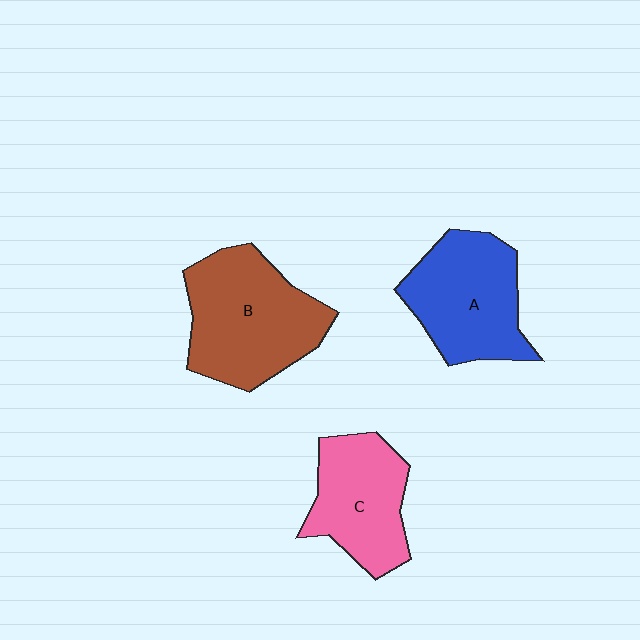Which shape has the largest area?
Shape B (brown).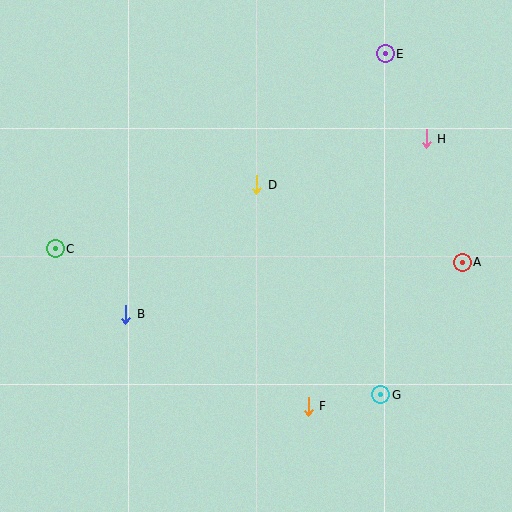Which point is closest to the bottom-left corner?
Point B is closest to the bottom-left corner.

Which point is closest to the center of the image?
Point D at (257, 185) is closest to the center.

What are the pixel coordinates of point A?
Point A is at (462, 262).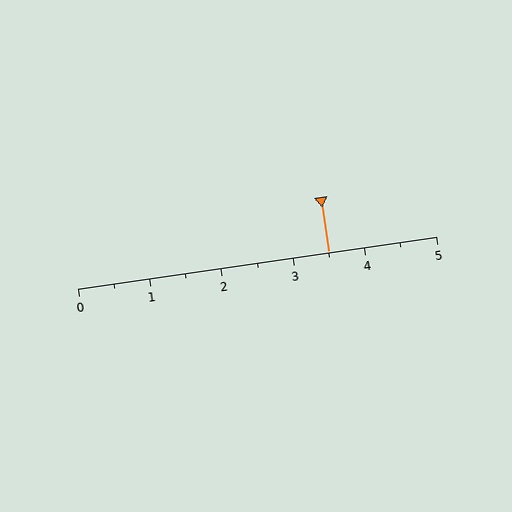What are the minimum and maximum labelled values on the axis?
The axis runs from 0 to 5.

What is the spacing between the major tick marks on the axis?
The major ticks are spaced 1 apart.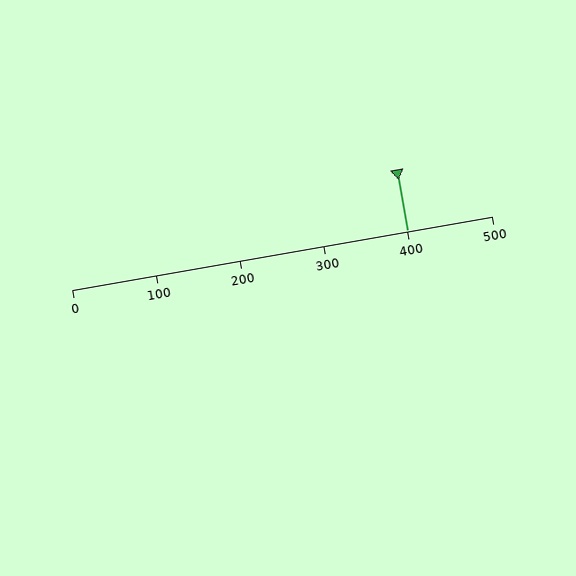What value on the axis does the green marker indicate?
The marker indicates approximately 400.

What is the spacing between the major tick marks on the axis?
The major ticks are spaced 100 apart.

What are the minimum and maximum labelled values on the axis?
The axis runs from 0 to 500.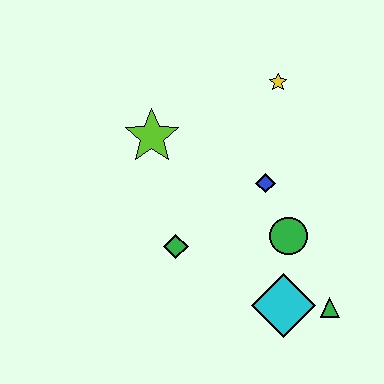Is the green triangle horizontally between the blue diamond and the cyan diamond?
No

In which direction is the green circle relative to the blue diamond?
The green circle is below the blue diamond.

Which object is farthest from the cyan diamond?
The yellow star is farthest from the cyan diamond.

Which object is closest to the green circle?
The blue diamond is closest to the green circle.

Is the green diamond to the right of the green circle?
No